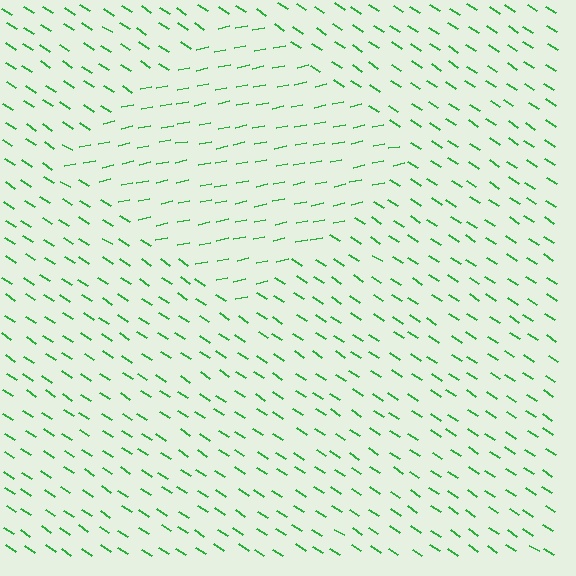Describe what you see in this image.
The image is filled with small green line segments. A diamond region in the image has lines oriented differently from the surrounding lines, creating a visible texture boundary.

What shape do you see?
I see a diamond.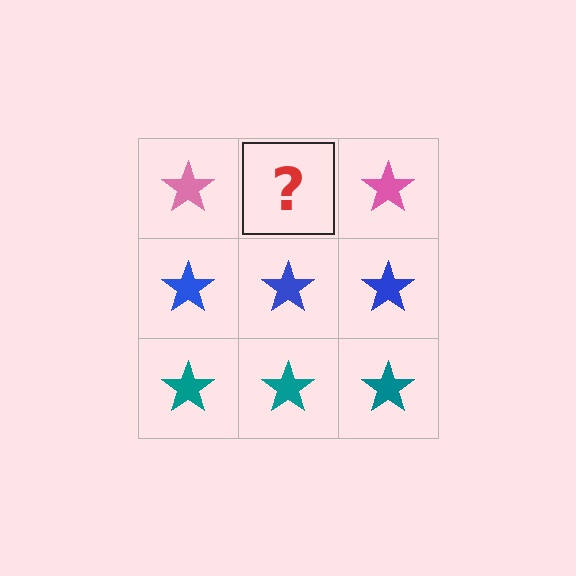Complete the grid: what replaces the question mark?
The question mark should be replaced with a pink star.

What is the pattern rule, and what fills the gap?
The rule is that each row has a consistent color. The gap should be filled with a pink star.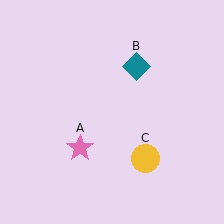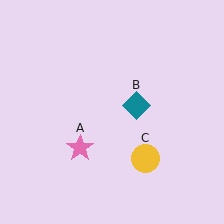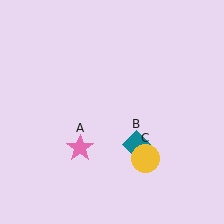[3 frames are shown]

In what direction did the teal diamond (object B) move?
The teal diamond (object B) moved down.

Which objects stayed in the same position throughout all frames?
Pink star (object A) and yellow circle (object C) remained stationary.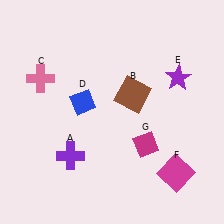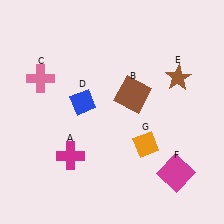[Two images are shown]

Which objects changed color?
A changed from purple to magenta. E changed from purple to brown. G changed from magenta to orange.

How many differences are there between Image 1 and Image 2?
There are 3 differences between the two images.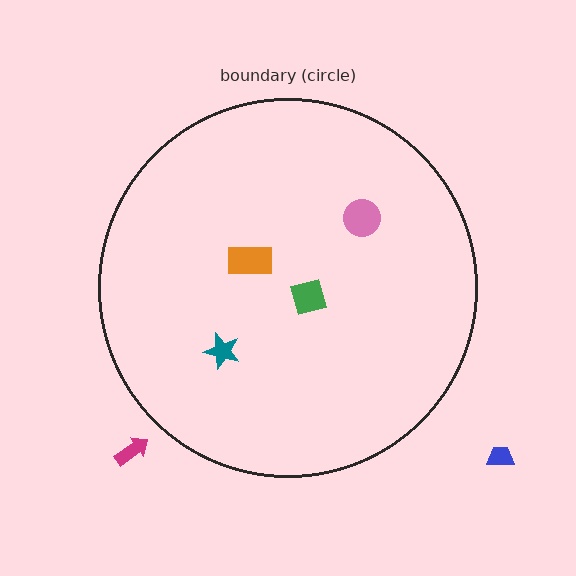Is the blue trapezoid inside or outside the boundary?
Outside.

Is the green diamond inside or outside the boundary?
Inside.